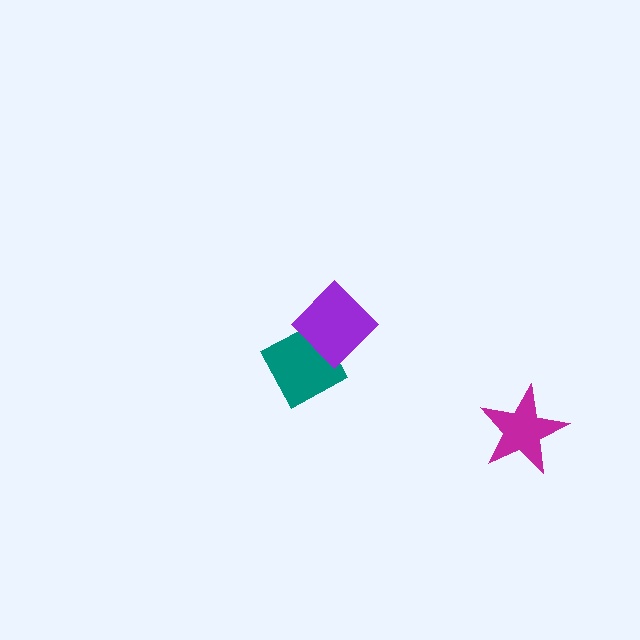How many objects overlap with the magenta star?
0 objects overlap with the magenta star.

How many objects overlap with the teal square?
1 object overlaps with the teal square.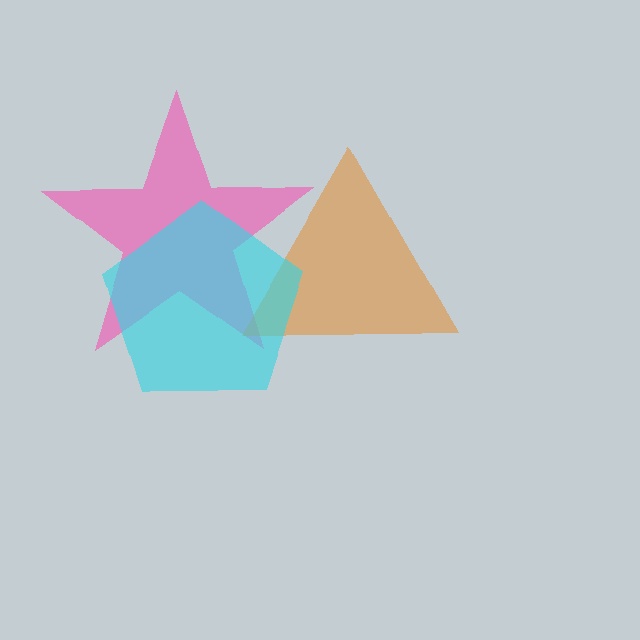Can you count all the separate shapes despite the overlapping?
Yes, there are 3 separate shapes.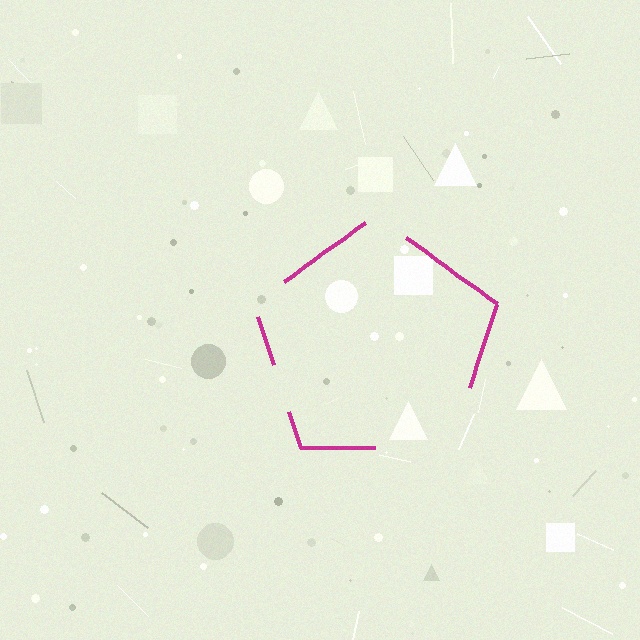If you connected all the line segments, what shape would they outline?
They would outline a pentagon.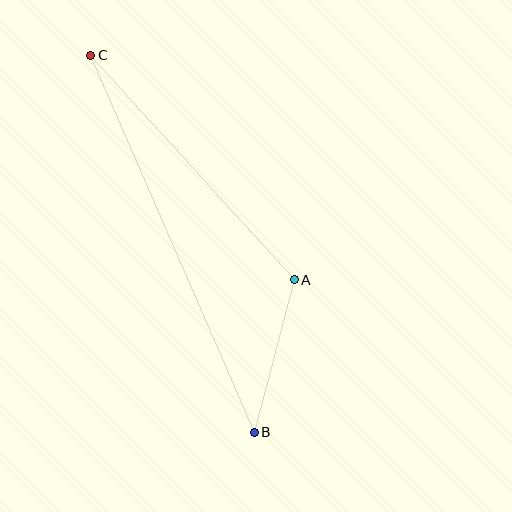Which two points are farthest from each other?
Points B and C are farthest from each other.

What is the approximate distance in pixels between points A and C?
The distance between A and C is approximately 303 pixels.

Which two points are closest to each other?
Points A and B are closest to each other.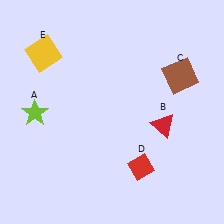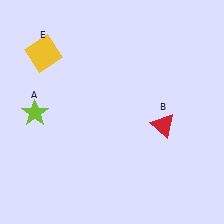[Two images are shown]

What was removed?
The red diamond (D), the brown square (C) were removed in Image 2.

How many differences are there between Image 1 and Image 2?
There are 2 differences between the two images.